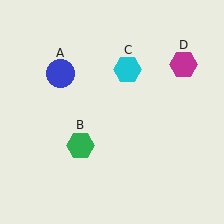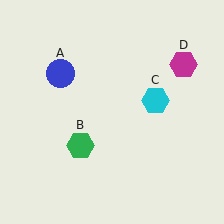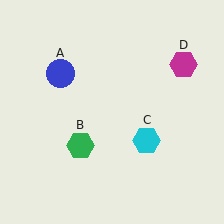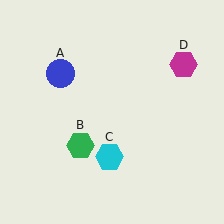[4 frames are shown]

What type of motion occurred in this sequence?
The cyan hexagon (object C) rotated clockwise around the center of the scene.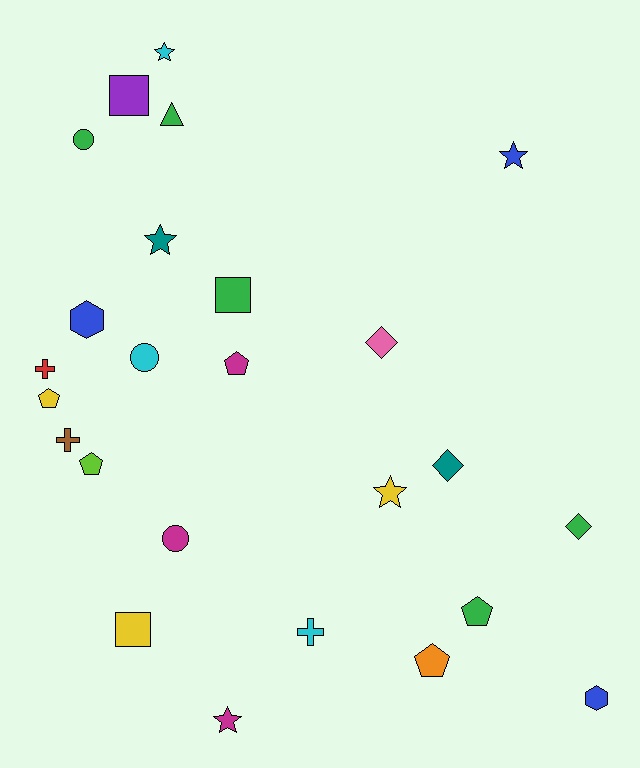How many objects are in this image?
There are 25 objects.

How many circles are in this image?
There are 3 circles.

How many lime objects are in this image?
There is 1 lime object.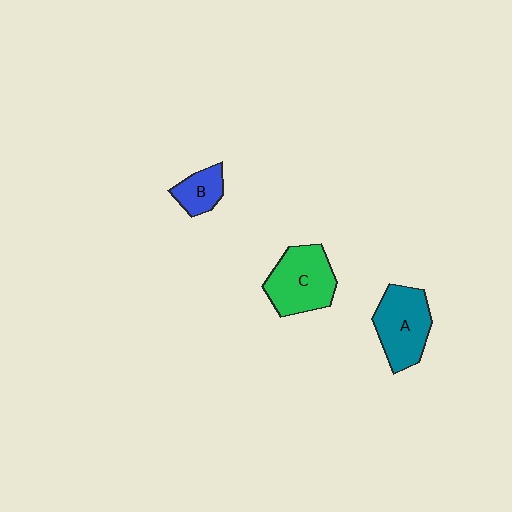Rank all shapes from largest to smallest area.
From largest to smallest: C (green), A (teal), B (blue).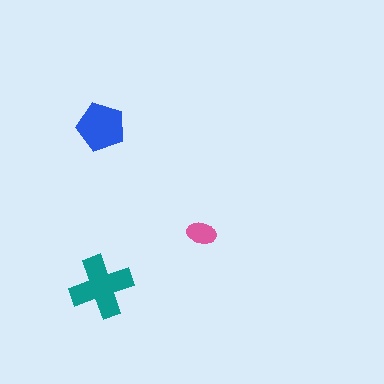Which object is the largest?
The teal cross.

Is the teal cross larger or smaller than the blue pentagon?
Larger.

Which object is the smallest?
The pink ellipse.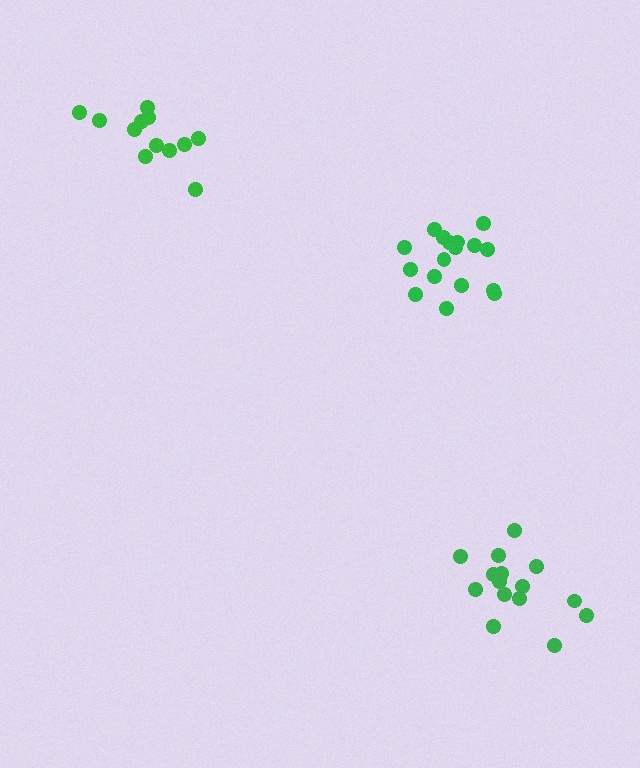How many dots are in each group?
Group 1: 15 dots, Group 2: 17 dots, Group 3: 12 dots (44 total).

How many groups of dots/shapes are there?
There are 3 groups.